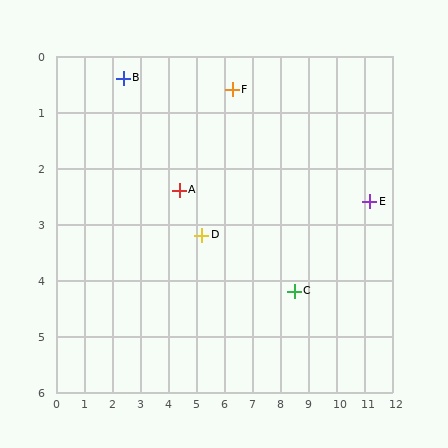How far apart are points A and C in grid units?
Points A and C are about 4.5 grid units apart.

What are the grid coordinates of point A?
Point A is at approximately (4.4, 2.4).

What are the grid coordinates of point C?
Point C is at approximately (8.5, 4.2).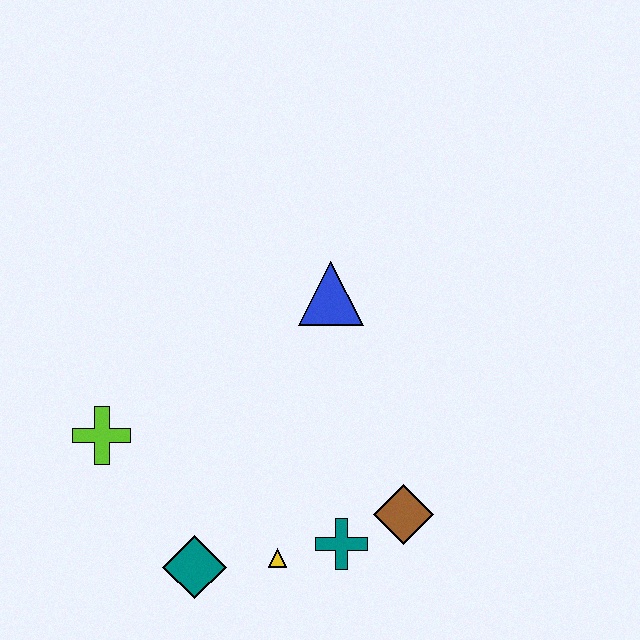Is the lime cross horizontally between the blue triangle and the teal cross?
No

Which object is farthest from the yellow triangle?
The blue triangle is farthest from the yellow triangle.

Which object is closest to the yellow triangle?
The teal cross is closest to the yellow triangle.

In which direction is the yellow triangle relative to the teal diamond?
The yellow triangle is to the right of the teal diamond.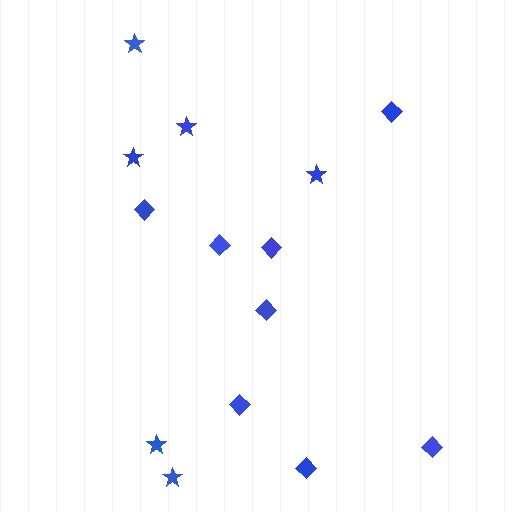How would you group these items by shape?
There are 2 groups: one group of diamonds (8) and one group of stars (6).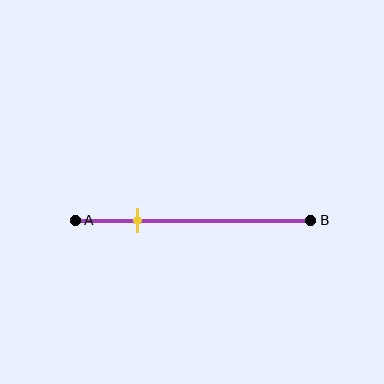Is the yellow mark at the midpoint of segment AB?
No, the mark is at about 25% from A, not at the 50% midpoint.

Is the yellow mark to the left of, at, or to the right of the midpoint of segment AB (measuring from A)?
The yellow mark is to the left of the midpoint of segment AB.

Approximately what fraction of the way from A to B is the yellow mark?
The yellow mark is approximately 25% of the way from A to B.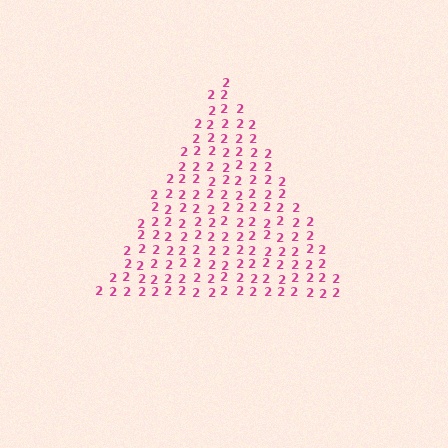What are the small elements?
The small elements are digit 2's.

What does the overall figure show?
The overall figure shows a triangle.